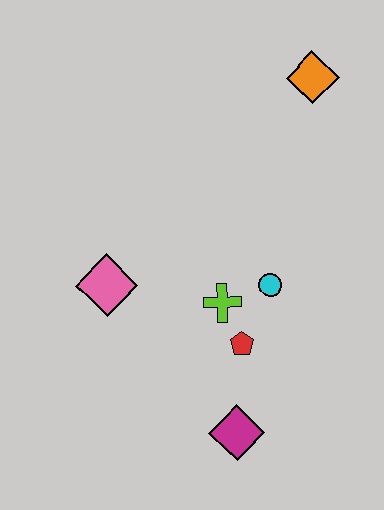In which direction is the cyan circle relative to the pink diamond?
The cyan circle is to the right of the pink diamond.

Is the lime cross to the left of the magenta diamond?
Yes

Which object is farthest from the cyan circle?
The orange diamond is farthest from the cyan circle.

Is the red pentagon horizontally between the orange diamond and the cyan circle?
No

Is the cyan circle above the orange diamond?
No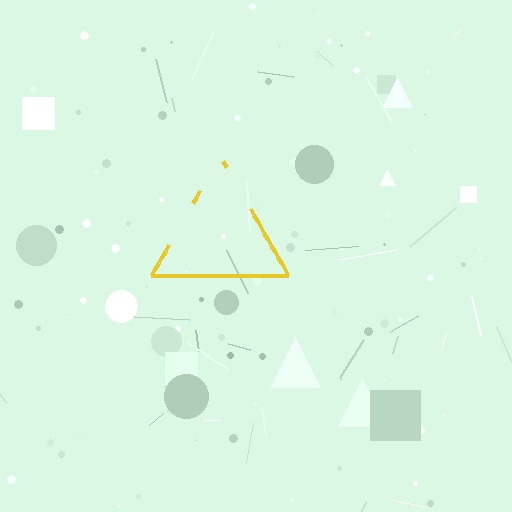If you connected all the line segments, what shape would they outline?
They would outline a triangle.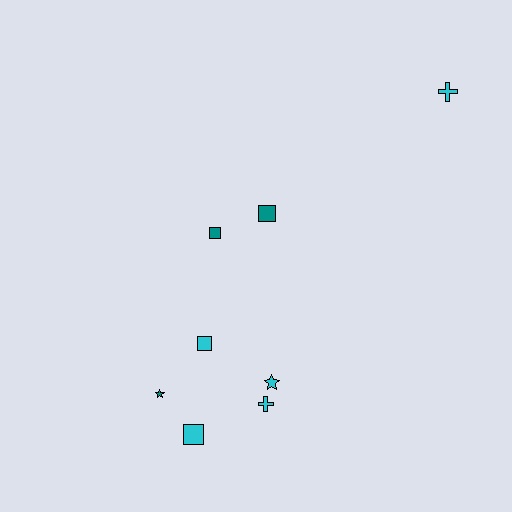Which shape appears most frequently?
Square, with 4 objects.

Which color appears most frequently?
Cyan, with 5 objects.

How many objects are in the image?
There are 8 objects.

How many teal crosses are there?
There are no teal crosses.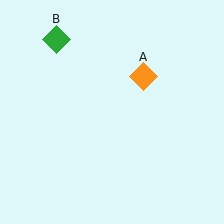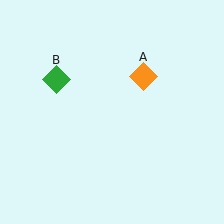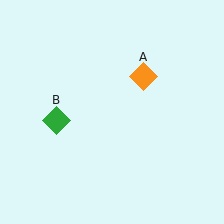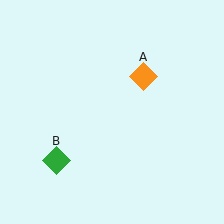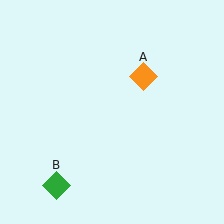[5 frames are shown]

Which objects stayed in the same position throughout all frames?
Orange diamond (object A) remained stationary.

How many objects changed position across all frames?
1 object changed position: green diamond (object B).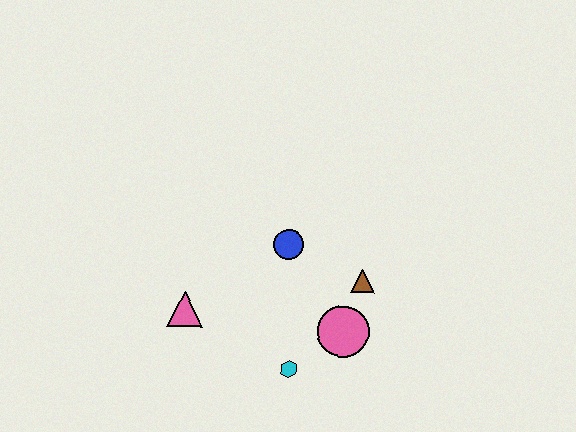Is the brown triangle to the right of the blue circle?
Yes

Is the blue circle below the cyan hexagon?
No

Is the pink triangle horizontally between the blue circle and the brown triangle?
No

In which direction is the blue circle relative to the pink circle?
The blue circle is above the pink circle.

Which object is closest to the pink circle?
The brown triangle is closest to the pink circle.